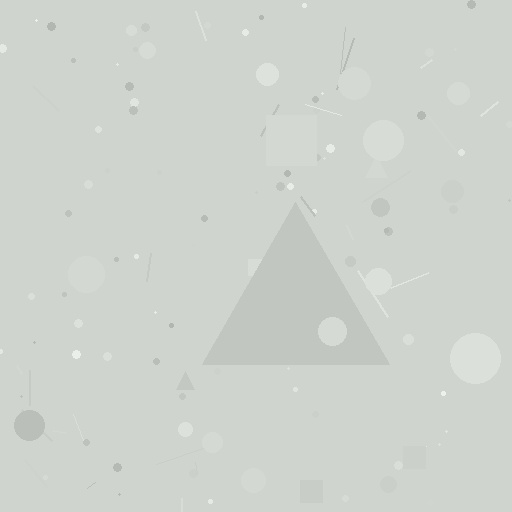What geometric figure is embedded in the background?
A triangle is embedded in the background.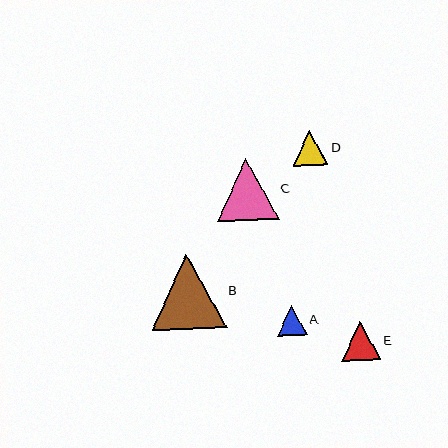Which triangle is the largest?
Triangle B is the largest with a size of approximately 75 pixels.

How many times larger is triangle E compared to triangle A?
Triangle E is approximately 1.3 times the size of triangle A.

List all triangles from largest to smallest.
From largest to smallest: B, C, E, D, A.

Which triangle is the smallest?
Triangle A is the smallest with a size of approximately 30 pixels.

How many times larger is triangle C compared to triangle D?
Triangle C is approximately 1.8 times the size of triangle D.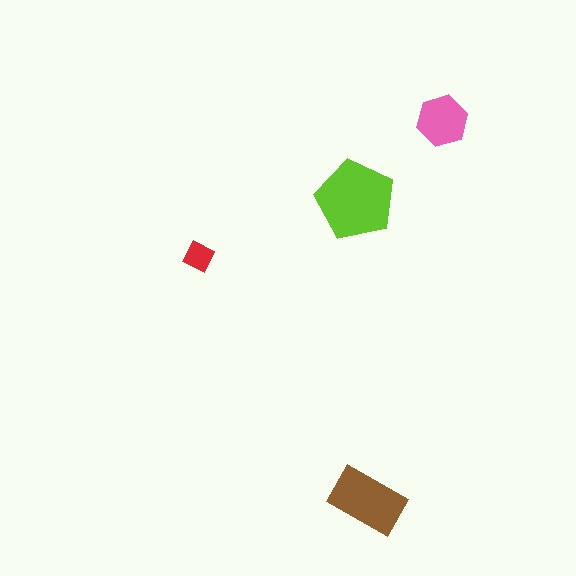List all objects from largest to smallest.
The lime pentagon, the brown rectangle, the pink hexagon, the red diamond.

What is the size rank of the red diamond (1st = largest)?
4th.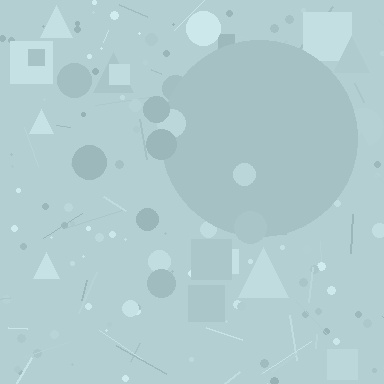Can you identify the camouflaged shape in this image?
The camouflaged shape is a circle.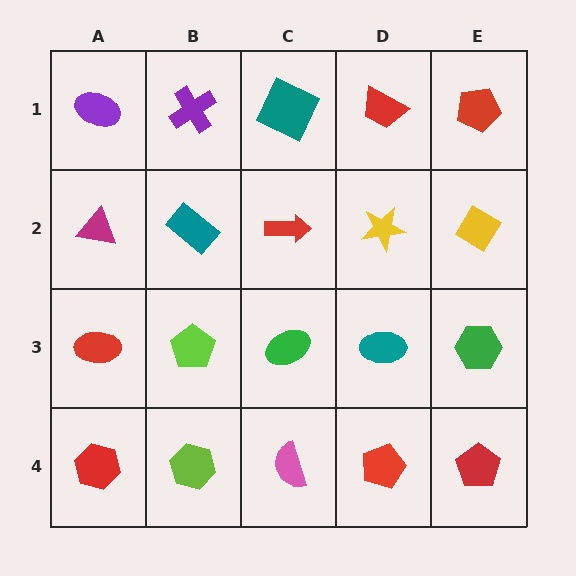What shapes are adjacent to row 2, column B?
A purple cross (row 1, column B), a lime pentagon (row 3, column B), a magenta triangle (row 2, column A), a red arrow (row 2, column C).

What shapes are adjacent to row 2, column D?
A red trapezoid (row 1, column D), a teal ellipse (row 3, column D), a red arrow (row 2, column C), a yellow diamond (row 2, column E).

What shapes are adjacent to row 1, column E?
A yellow diamond (row 2, column E), a red trapezoid (row 1, column D).